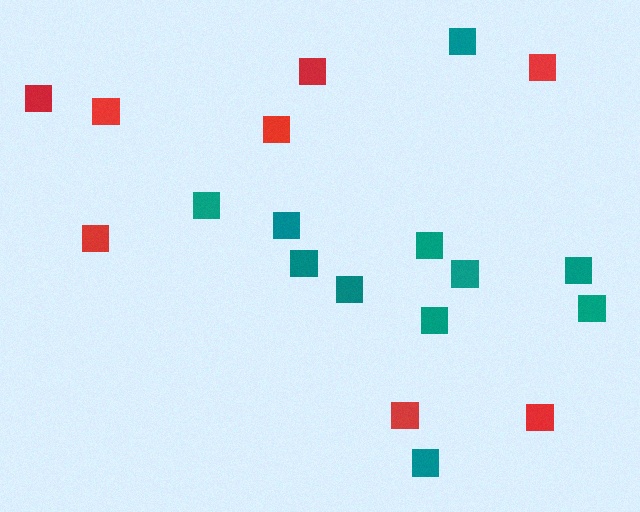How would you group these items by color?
There are 2 groups: one group of red squares (8) and one group of teal squares (11).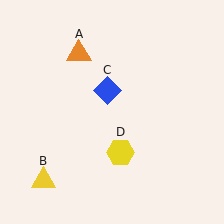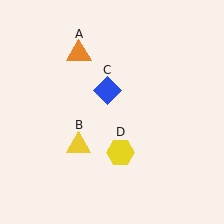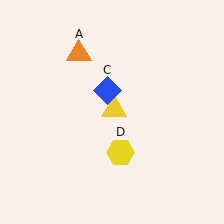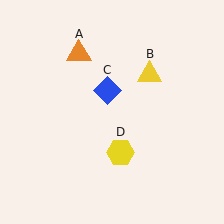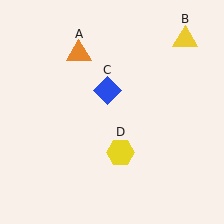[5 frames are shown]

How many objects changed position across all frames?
1 object changed position: yellow triangle (object B).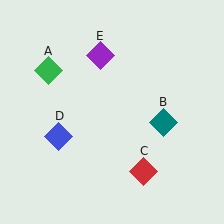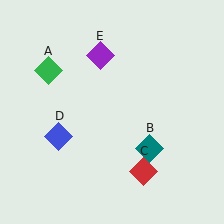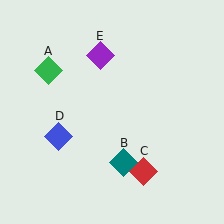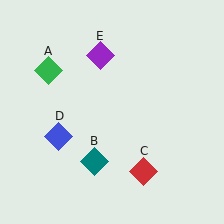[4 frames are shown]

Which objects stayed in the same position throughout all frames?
Green diamond (object A) and red diamond (object C) and blue diamond (object D) and purple diamond (object E) remained stationary.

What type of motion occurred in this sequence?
The teal diamond (object B) rotated clockwise around the center of the scene.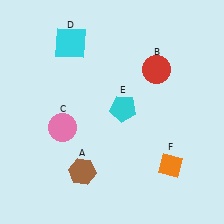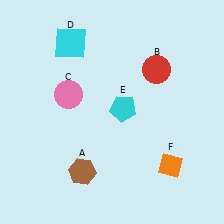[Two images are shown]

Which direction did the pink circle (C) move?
The pink circle (C) moved up.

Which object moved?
The pink circle (C) moved up.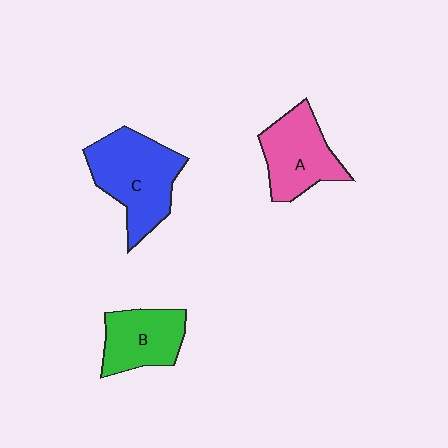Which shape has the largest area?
Shape C (blue).